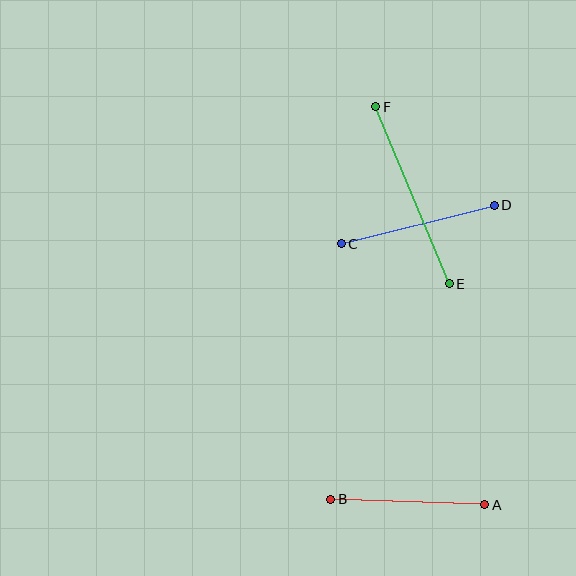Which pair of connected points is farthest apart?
Points E and F are farthest apart.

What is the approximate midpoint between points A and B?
The midpoint is at approximately (408, 502) pixels.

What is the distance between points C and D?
The distance is approximately 158 pixels.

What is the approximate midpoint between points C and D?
The midpoint is at approximately (418, 225) pixels.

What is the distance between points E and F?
The distance is approximately 192 pixels.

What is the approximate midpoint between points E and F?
The midpoint is at approximately (413, 195) pixels.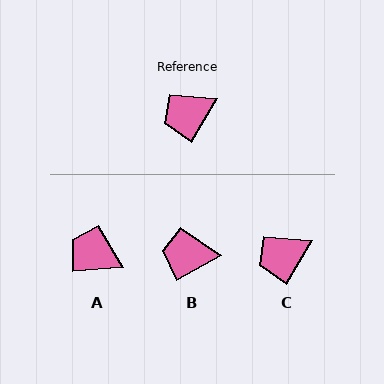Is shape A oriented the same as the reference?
No, it is off by about 54 degrees.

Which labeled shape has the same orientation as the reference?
C.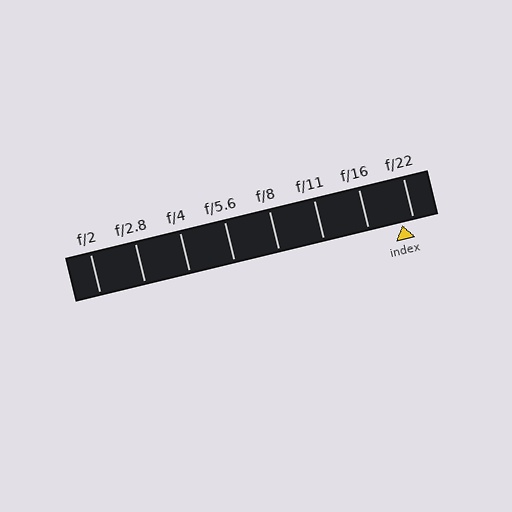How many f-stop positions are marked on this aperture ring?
There are 8 f-stop positions marked.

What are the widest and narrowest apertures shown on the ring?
The widest aperture shown is f/2 and the narrowest is f/22.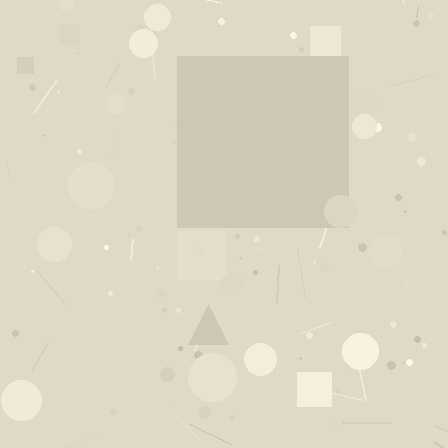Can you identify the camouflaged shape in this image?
The camouflaged shape is a square.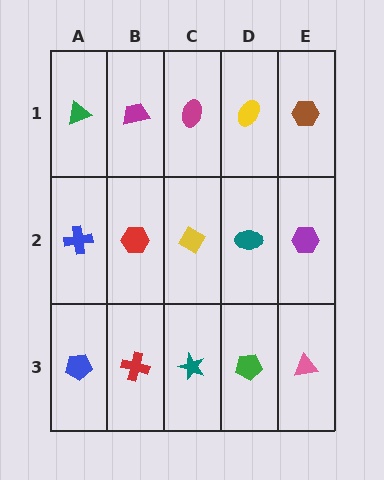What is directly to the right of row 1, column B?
A magenta ellipse.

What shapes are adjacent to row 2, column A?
A green triangle (row 1, column A), a blue pentagon (row 3, column A), a red hexagon (row 2, column B).